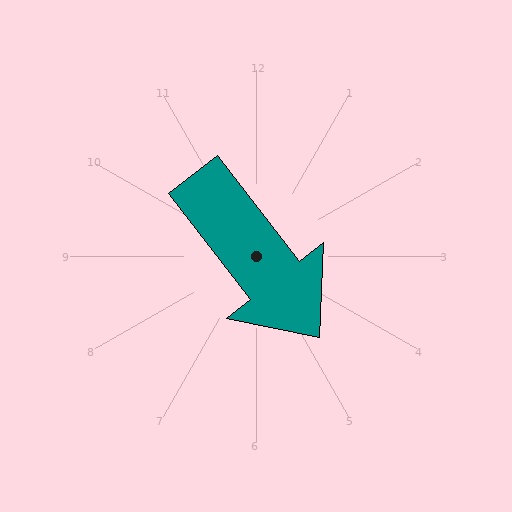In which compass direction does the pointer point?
Southeast.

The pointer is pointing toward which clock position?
Roughly 5 o'clock.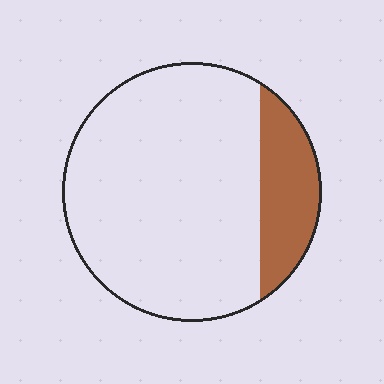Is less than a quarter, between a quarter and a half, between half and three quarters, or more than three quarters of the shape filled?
Less than a quarter.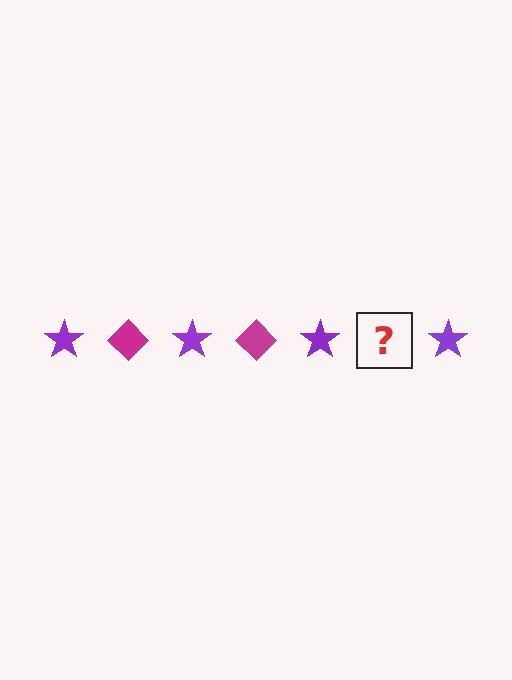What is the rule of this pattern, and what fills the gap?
The rule is that the pattern alternates between purple star and magenta diamond. The gap should be filled with a magenta diamond.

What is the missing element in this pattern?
The missing element is a magenta diamond.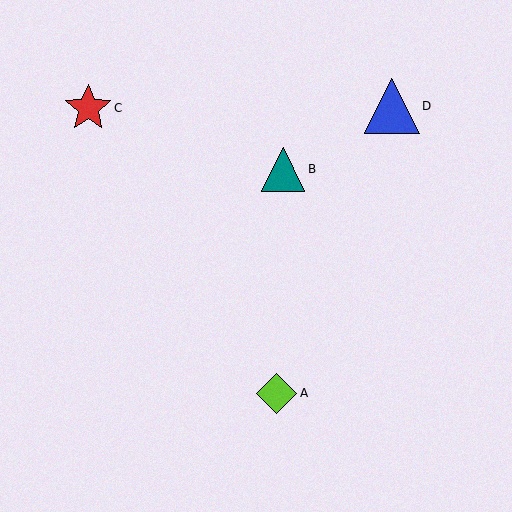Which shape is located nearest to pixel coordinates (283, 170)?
The teal triangle (labeled B) at (283, 169) is nearest to that location.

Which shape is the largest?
The blue triangle (labeled D) is the largest.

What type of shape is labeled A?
Shape A is a lime diamond.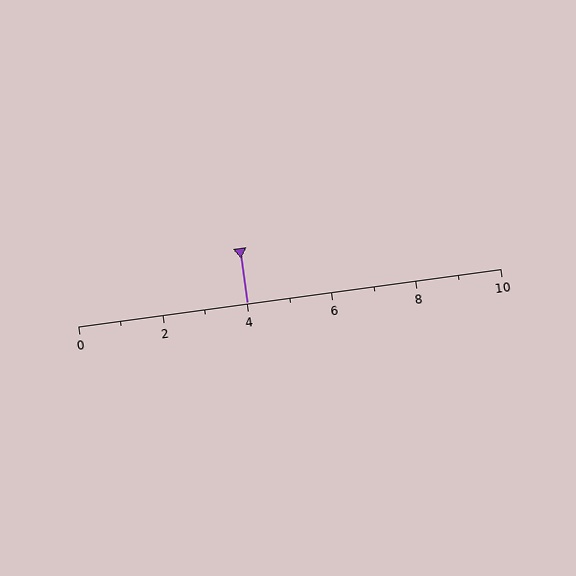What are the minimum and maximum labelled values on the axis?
The axis runs from 0 to 10.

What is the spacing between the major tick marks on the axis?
The major ticks are spaced 2 apart.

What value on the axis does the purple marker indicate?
The marker indicates approximately 4.